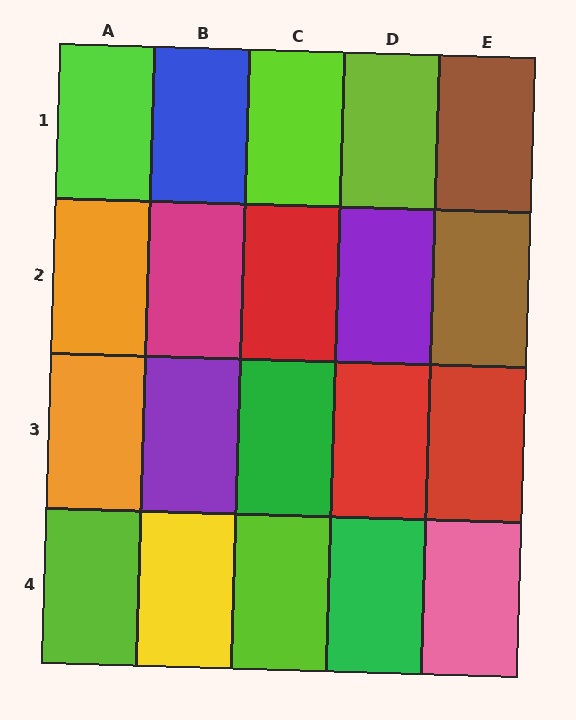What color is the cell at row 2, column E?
Brown.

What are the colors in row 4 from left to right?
Lime, yellow, lime, green, pink.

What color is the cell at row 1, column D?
Lime.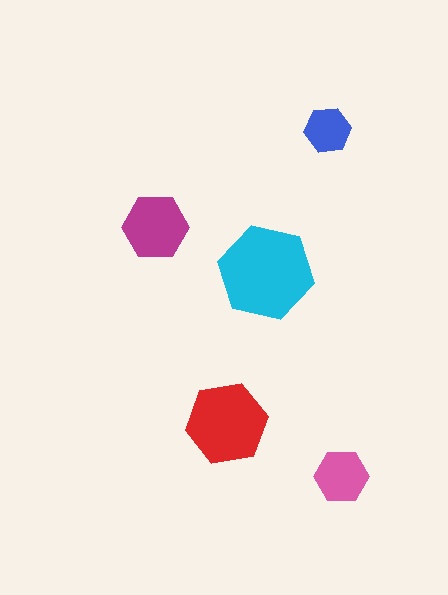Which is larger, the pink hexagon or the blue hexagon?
The pink one.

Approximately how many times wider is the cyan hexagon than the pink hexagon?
About 2 times wider.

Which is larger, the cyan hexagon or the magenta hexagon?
The cyan one.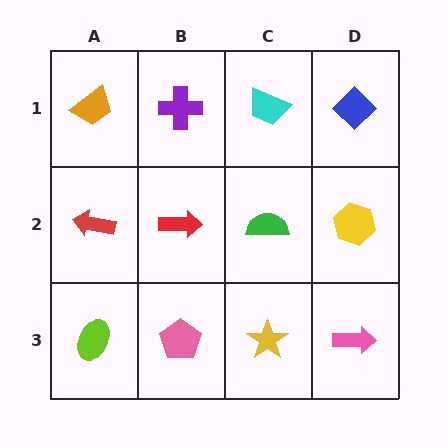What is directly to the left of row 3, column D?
A yellow star.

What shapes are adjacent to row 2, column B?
A purple cross (row 1, column B), a pink pentagon (row 3, column B), a red arrow (row 2, column A), a green semicircle (row 2, column C).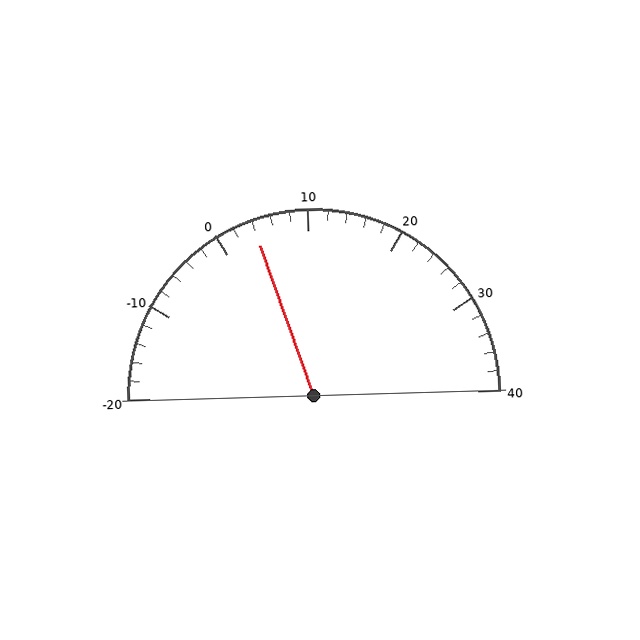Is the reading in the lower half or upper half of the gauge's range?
The reading is in the lower half of the range (-20 to 40).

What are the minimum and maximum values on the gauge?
The gauge ranges from -20 to 40.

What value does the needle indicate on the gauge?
The needle indicates approximately 4.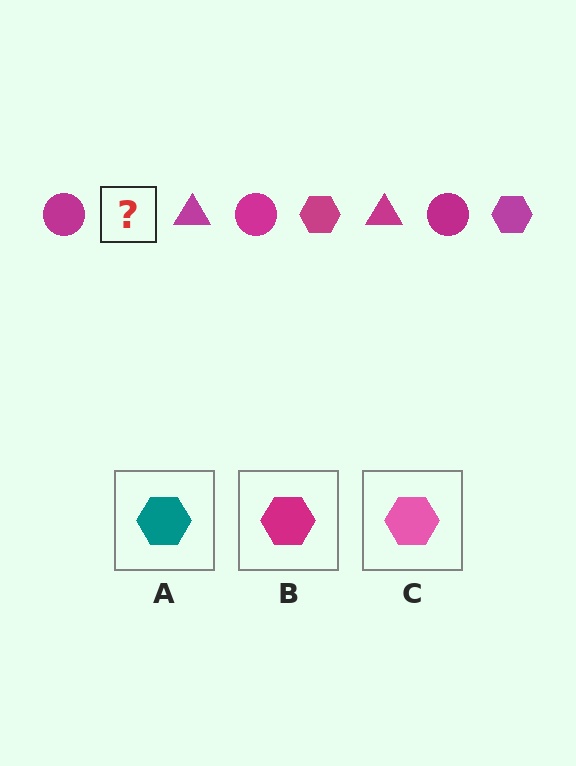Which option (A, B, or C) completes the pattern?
B.